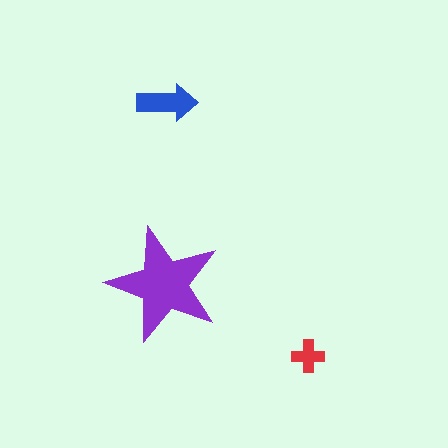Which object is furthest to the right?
The red cross is rightmost.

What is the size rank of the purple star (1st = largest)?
1st.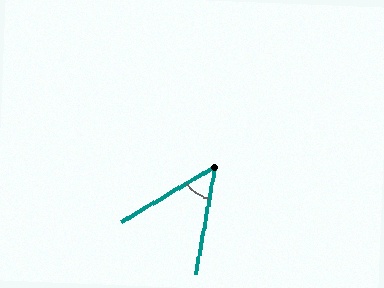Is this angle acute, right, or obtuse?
It is acute.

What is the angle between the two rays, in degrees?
Approximately 49 degrees.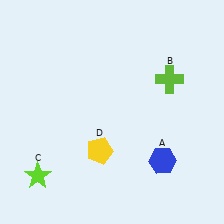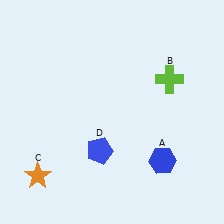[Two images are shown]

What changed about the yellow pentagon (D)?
In Image 1, D is yellow. In Image 2, it changed to blue.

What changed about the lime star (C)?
In Image 1, C is lime. In Image 2, it changed to orange.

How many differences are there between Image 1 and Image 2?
There are 2 differences between the two images.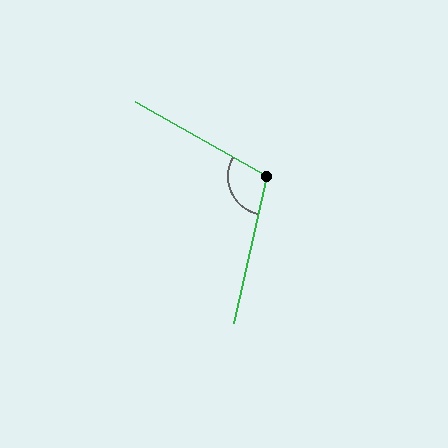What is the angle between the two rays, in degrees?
Approximately 107 degrees.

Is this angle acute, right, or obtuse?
It is obtuse.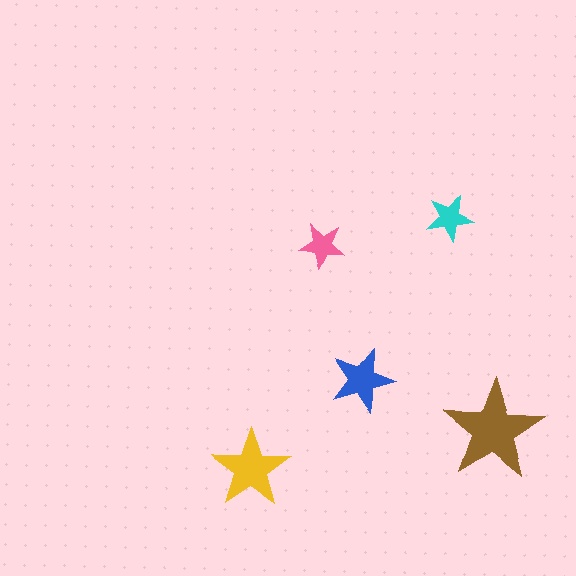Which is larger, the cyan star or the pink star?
The cyan one.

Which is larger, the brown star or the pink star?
The brown one.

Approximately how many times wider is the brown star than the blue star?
About 1.5 times wider.